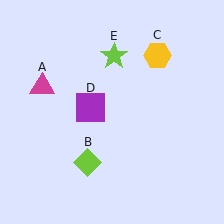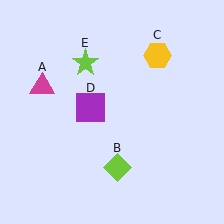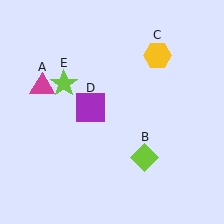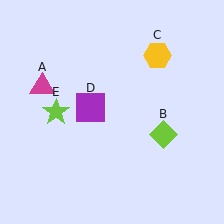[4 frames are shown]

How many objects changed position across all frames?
2 objects changed position: lime diamond (object B), lime star (object E).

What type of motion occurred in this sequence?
The lime diamond (object B), lime star (object E) rotated counterclockwise around the center of the scene.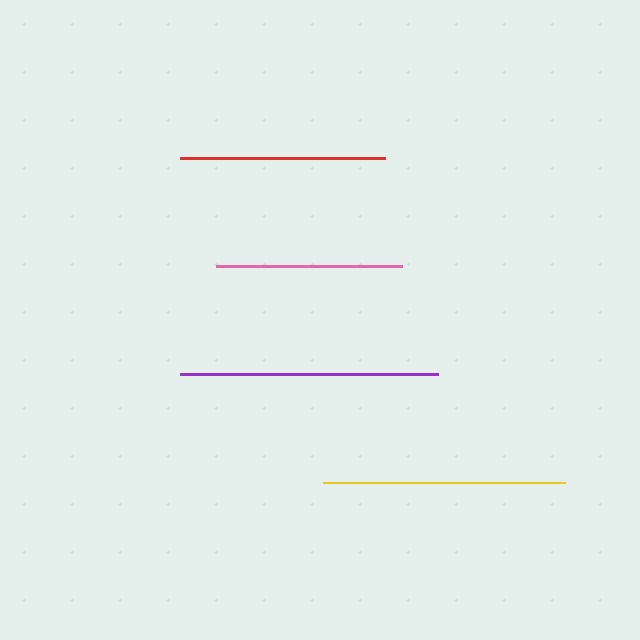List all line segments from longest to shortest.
From longest to shortest: purple, yellow, red, pink.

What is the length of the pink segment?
The pink segment is approximately 187 pixels long.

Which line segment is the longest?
The purple line is the longest at approximately 259 pixels.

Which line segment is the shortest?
The pink line is the shortest at approximately 187 pixels.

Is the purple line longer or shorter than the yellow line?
The purple line is longer than the yellow line.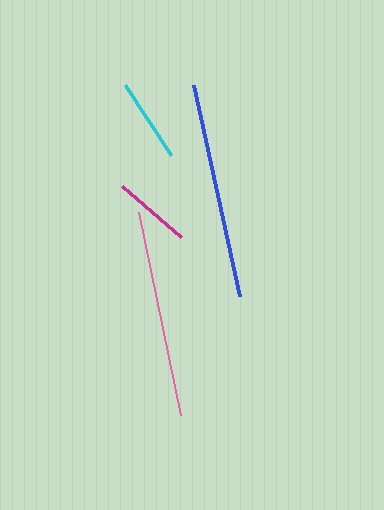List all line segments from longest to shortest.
From longest to shortest: blue, pink, cyan, magenta.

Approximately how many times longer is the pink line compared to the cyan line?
The pink line is approximately 2.5 times the length of the cyan line.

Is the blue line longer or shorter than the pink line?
The blue line is longer than the pink line.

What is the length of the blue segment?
The blue segment is approximately 216 pixels long.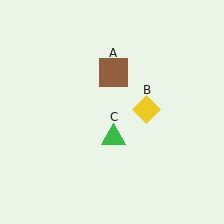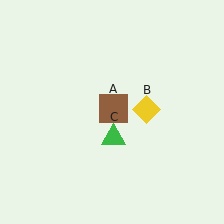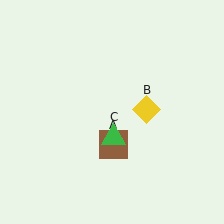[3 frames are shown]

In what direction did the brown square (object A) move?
The brown square (object A) moved down.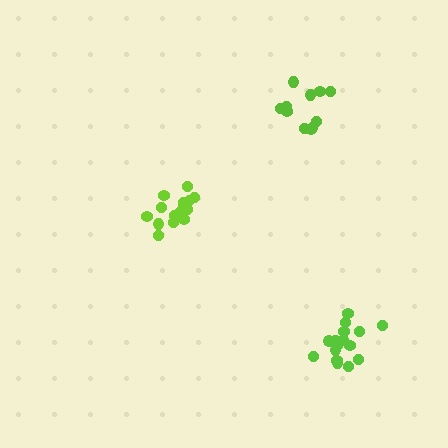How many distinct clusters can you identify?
There are 3 distinct clusters.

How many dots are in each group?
Group 1: 16 dots, Group 2: 11 dots, Group 3: 17 dots (44 total).